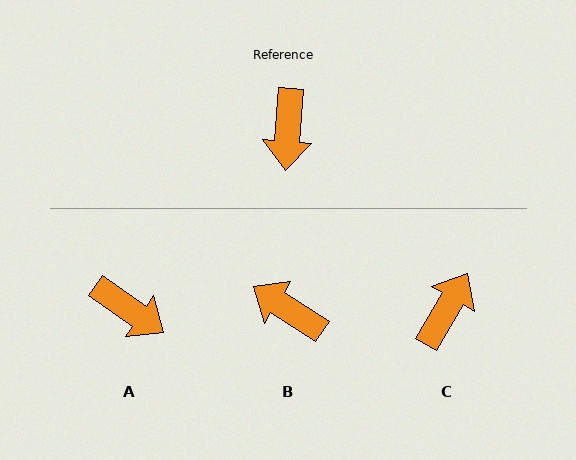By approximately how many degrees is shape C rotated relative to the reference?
Approximately 154 degrees counter-clockwise.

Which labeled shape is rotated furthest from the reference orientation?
C, about 154 degrees away.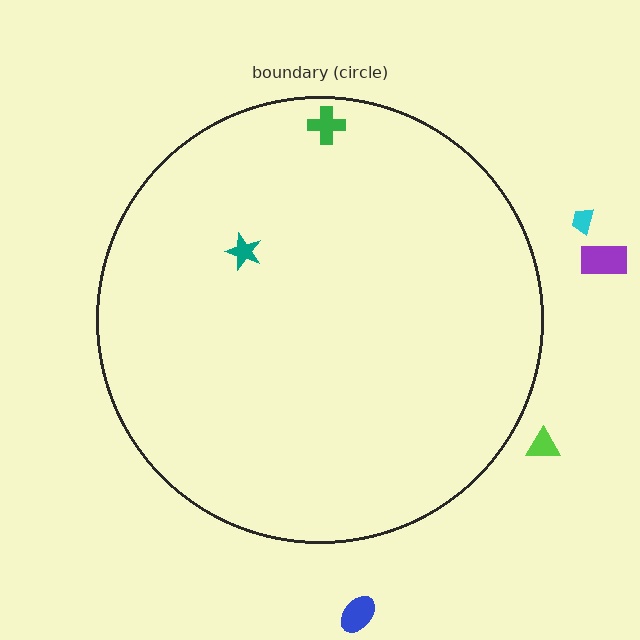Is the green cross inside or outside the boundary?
Inside.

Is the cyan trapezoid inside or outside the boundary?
Outside.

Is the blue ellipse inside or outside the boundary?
Outside.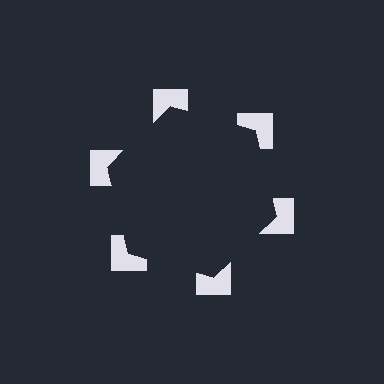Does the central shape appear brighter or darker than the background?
It typically appears slightly darker than the background, even though no actual brightness change is drawn.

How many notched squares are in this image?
There are 6 — one at each vertex of the illusory hexagon.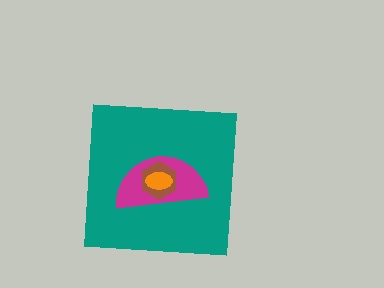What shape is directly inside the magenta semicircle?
The brown hexagon.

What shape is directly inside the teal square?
The magenta semicircle.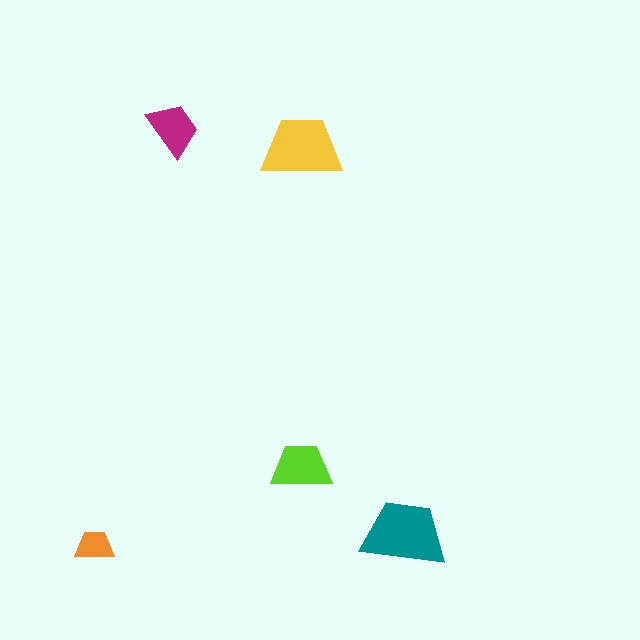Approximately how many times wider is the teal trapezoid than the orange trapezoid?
About 2 times wider.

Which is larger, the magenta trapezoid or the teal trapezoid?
The teal one.